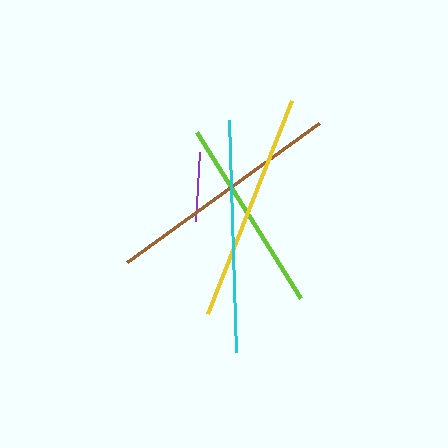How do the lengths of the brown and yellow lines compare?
The brown and yellow lines are approximately the same length.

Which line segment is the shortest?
The purple line is the shortest at approximately 69 pixels.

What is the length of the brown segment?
The brown segment is approximately 237 pixels long.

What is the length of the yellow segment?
The yellow segment is approximately 229 pixels long.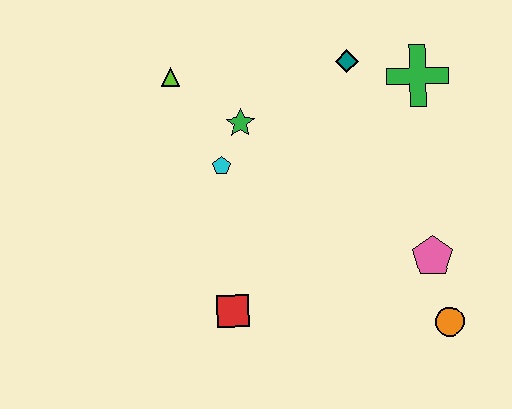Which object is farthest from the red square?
The green cross is farthest from the red square.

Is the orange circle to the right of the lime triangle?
Yes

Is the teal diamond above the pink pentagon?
Yes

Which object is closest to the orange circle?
The pink pentagon is closest to the orange circle.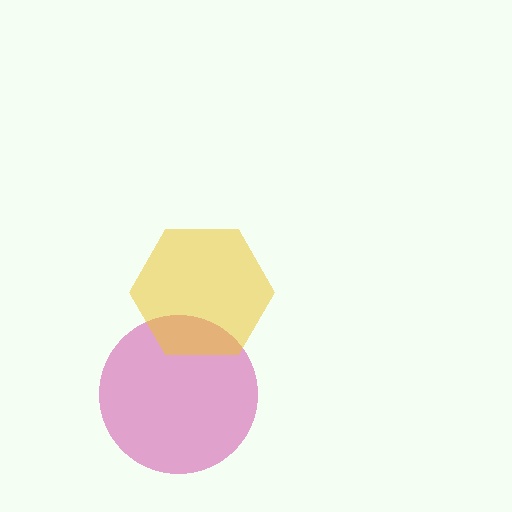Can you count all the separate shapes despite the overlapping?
Yes, there are 2 separate shapes.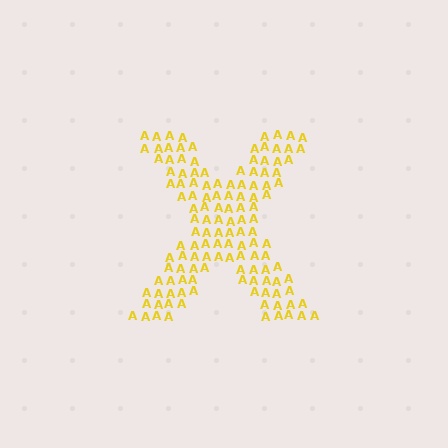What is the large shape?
The large shape is the letter X.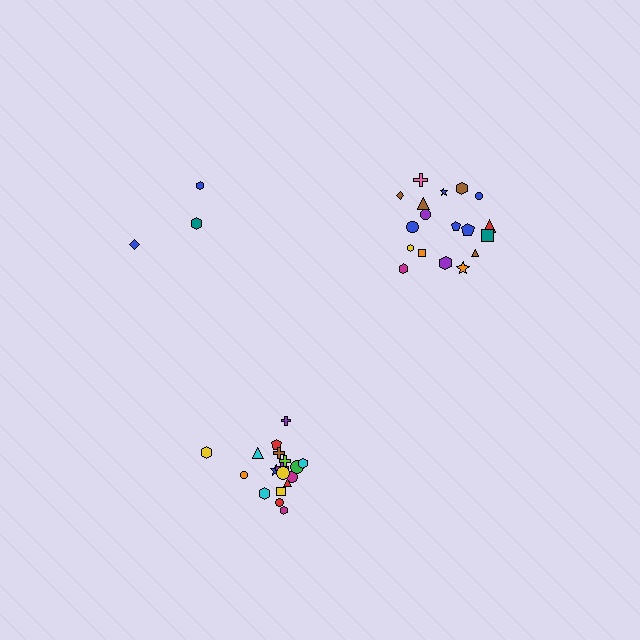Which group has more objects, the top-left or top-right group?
The top-right group.